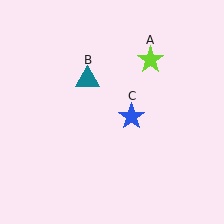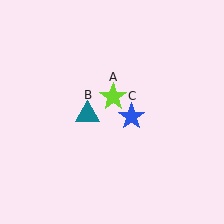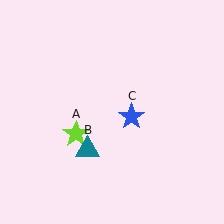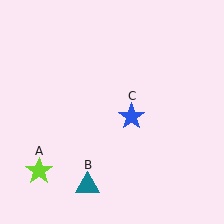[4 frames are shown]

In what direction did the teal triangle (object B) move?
The teal triangle (object B) moved down.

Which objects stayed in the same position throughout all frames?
Blue star (object C) remained stationary.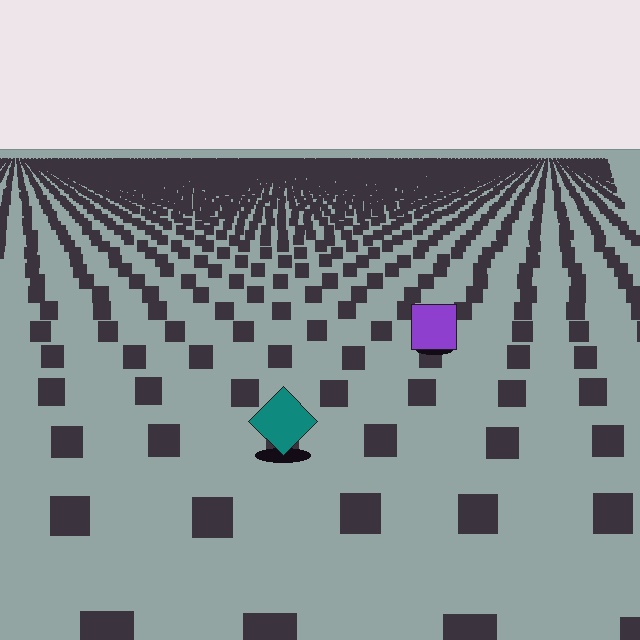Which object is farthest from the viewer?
The purple square is farthest from the viewer. It appears smaller and the ground texture around it is denser.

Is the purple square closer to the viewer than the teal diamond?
No. The teal diamond is closer — you can tell from the texture gradient: the ground texture is coarser near it.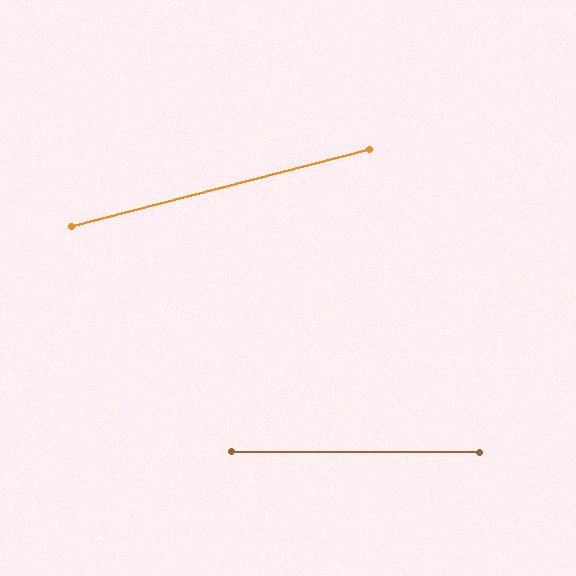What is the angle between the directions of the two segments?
Approximately 15 degrees.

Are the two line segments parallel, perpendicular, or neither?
Neither parallel nor perpendicular — they differ by about 15°.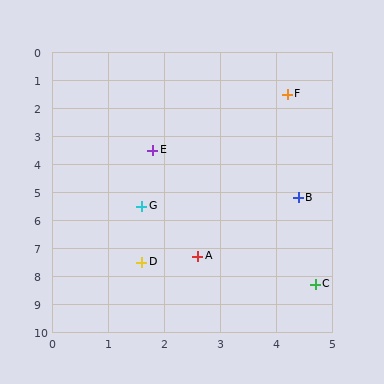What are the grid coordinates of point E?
Point E is at approximately (1.8, 3.5).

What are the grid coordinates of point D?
Point D is at approximately (1.6, 7.5).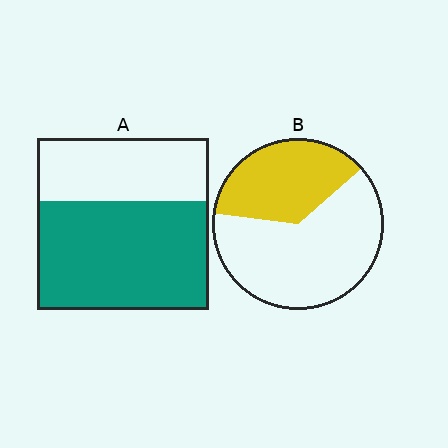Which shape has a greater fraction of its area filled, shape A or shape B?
Shape A.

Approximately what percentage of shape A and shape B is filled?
A is approximately 65% and B is approximately 35%.